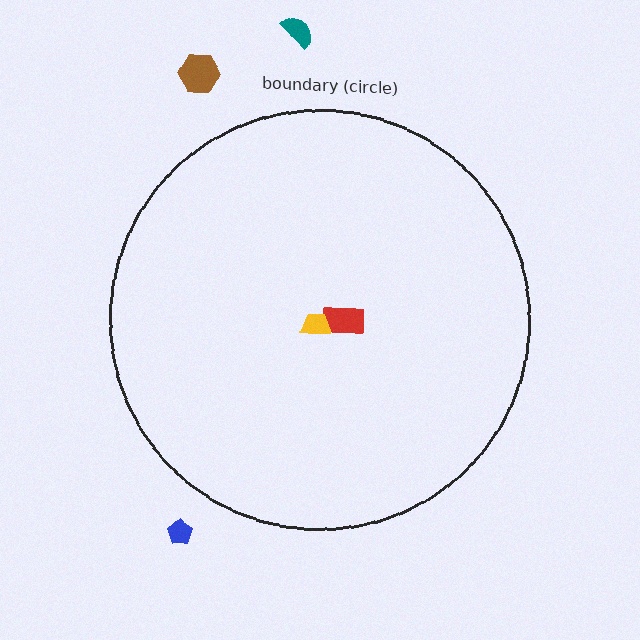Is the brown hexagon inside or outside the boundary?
Outside.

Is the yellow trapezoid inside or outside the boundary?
Inside.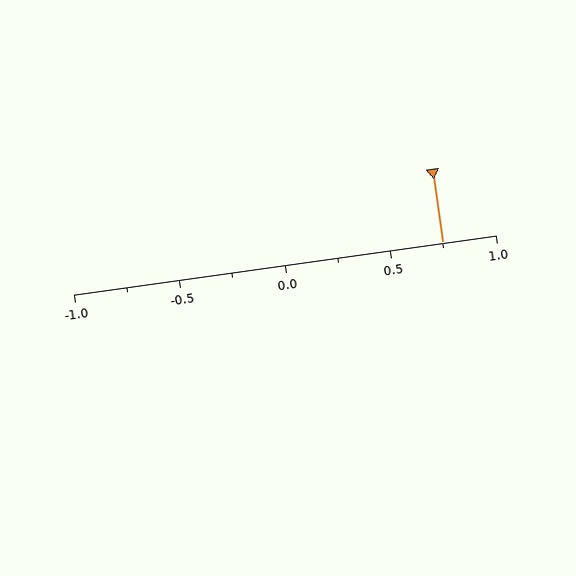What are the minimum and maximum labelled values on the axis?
The axis runs from -1.0 to 1.0.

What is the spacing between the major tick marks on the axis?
The major ticks are spaced 0.5 apart.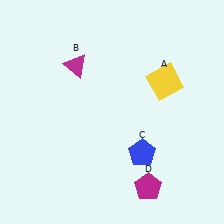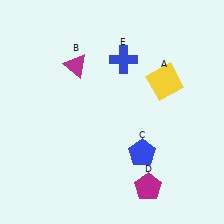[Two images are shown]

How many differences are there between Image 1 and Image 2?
There is 1 difference between the two images.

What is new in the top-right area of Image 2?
A blue cross (E) was added in the top-right area of Image 2.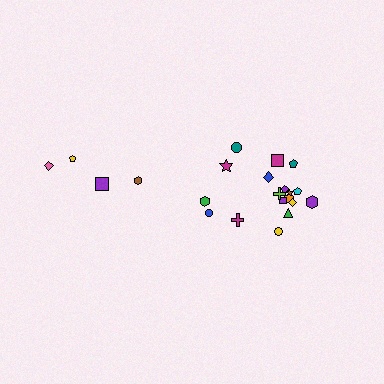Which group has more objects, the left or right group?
The right group.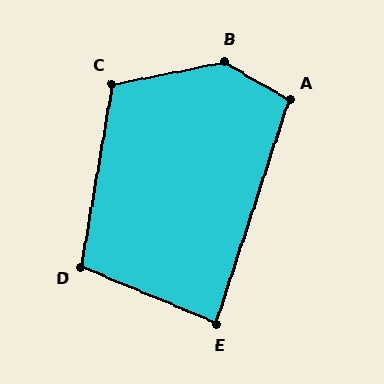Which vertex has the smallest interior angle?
E, at approximately 85 degrees.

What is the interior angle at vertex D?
Approximately 103 degrees (obtuse).